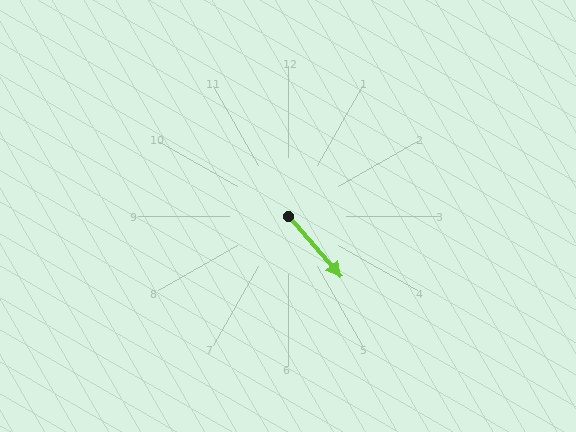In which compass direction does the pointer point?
Southeast.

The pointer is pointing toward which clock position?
Roughly 5 o'clock.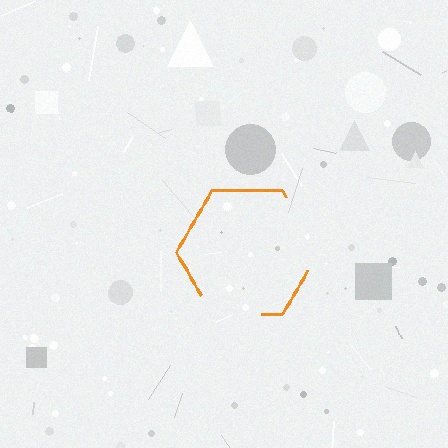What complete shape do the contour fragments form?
The contour fragments form a hexagon.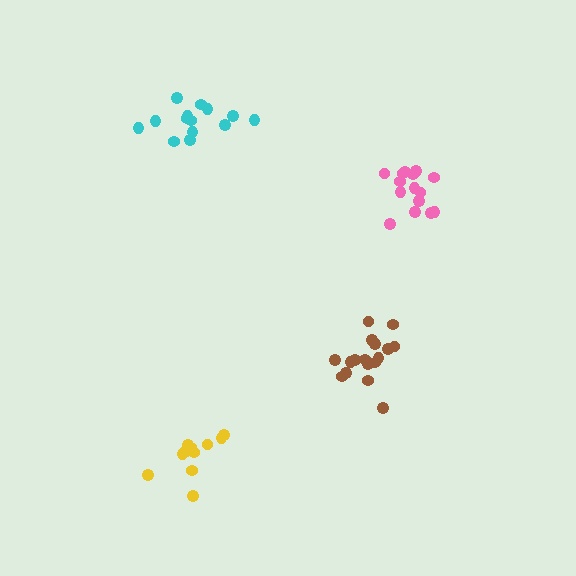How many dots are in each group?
Group 1: 12 dots, Group 2: 15 dots, Group 3: 15 dots, Group 4: 17 dots (59 total).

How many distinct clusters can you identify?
There are 4 distinct clusters.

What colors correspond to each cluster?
The clusters are colored: yellow, pink, cyan, brown.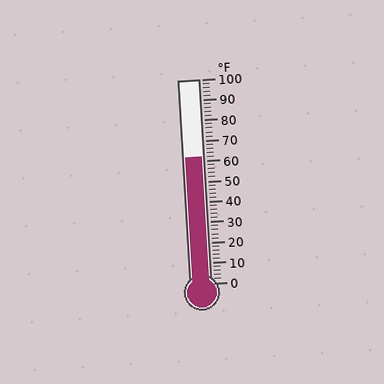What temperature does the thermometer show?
The thermometer shows approximately 62°F.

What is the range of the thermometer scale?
The thermometer scale ranges from 0°F to 100°F.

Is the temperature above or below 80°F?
The temperature is below 80°F.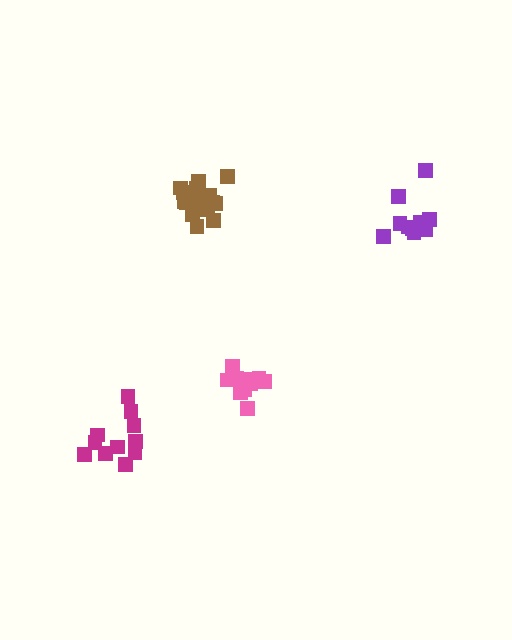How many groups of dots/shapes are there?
There are 4 groups.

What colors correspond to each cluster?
The clusters are colored: purple, pink, magenta, brown.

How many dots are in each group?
Group 1: 11 dots, Group 2: 13 dots, Group 3: 11 dots, Group 4: 16 dots (51 total).